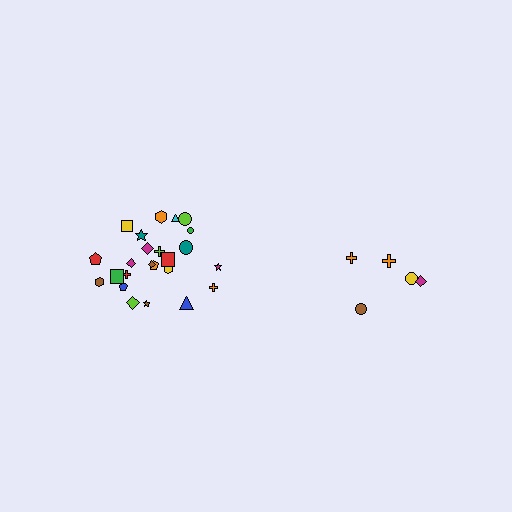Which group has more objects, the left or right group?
The left group.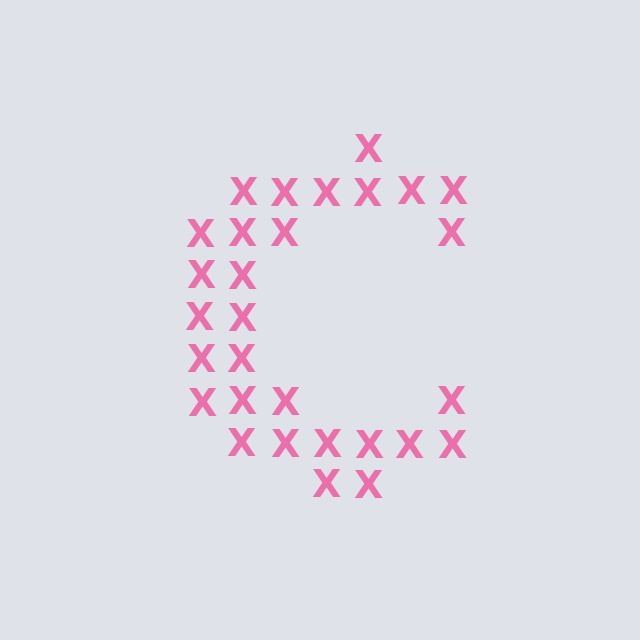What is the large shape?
The large shape is the letter C.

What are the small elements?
The small elements are letter X's.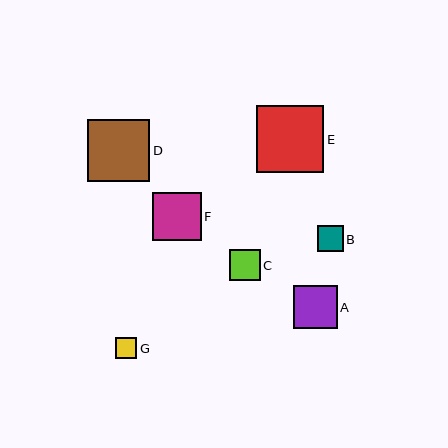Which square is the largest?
Square E is the largest with a size of approximately 68 pixels.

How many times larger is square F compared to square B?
Square F is approximately 1.9 times the size of square B.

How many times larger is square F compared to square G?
Square F is approximately 2.3 times the size of square G.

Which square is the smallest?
Square G is the smallest with a size of approximately 21 pixels.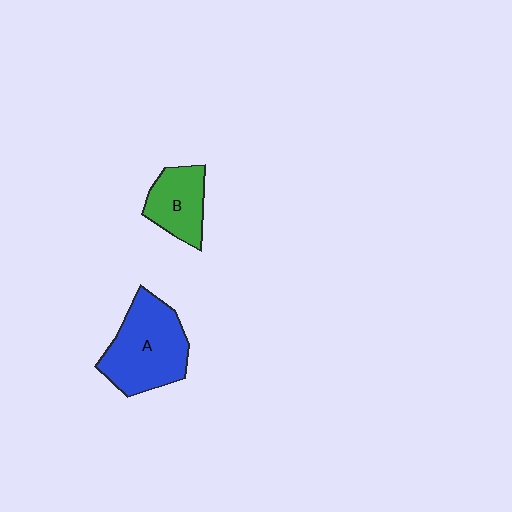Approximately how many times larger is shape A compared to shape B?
Approximately 1.7 times.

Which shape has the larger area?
Shape A (blue).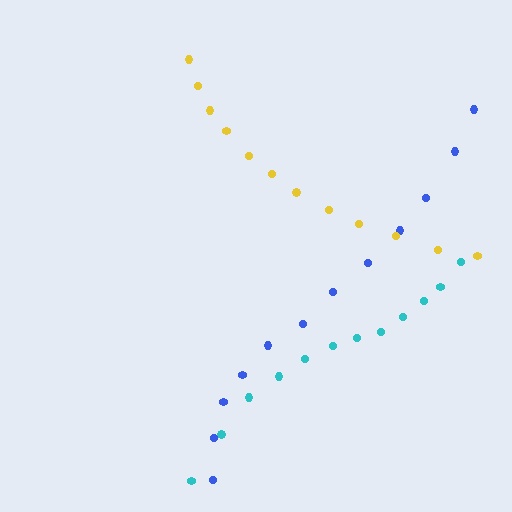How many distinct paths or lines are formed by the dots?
There are 3 distinct paths.